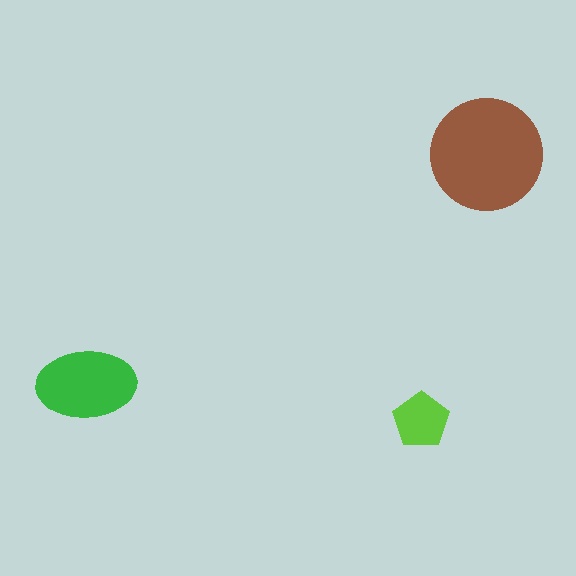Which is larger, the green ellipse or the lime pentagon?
The green ellipse.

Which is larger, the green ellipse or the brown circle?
The brown circle.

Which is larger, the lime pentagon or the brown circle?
The brown circle.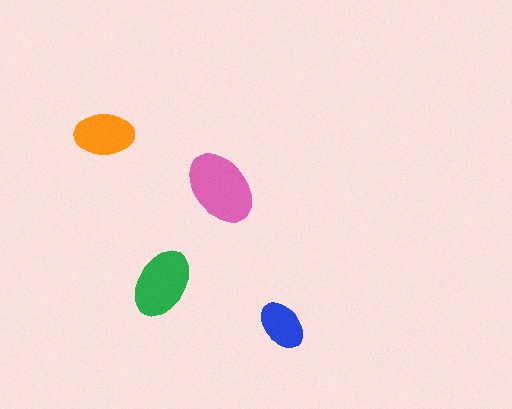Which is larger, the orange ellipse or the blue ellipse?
The orange one.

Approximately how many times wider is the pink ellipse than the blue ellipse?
About 1.5 times wider.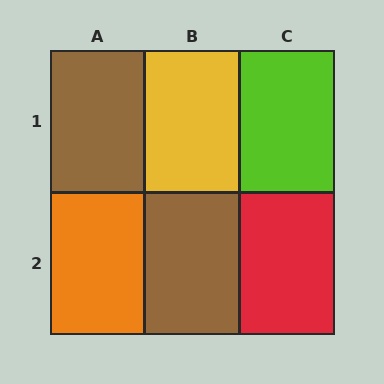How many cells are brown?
2 cells are brown.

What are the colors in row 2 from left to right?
Orange, brown, red.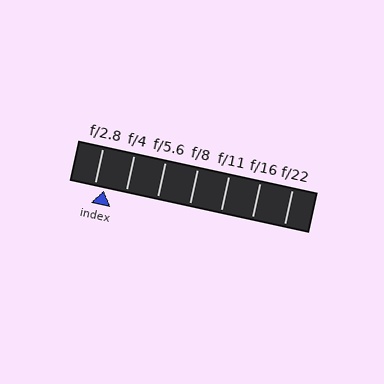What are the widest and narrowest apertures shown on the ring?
The widest aperture shown is f/2.8 and the narrowest is f/22.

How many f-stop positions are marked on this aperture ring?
There are 7 f-stop positions marked.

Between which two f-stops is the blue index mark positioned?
The index mark is between f/2.8 and f/4.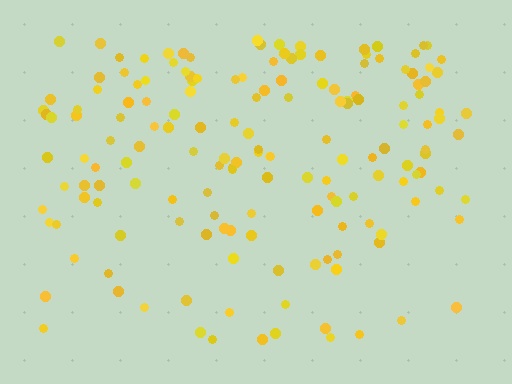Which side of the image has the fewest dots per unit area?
The bottom.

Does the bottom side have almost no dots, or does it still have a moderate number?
Still a moderate number, just noticeably fewer than the top.